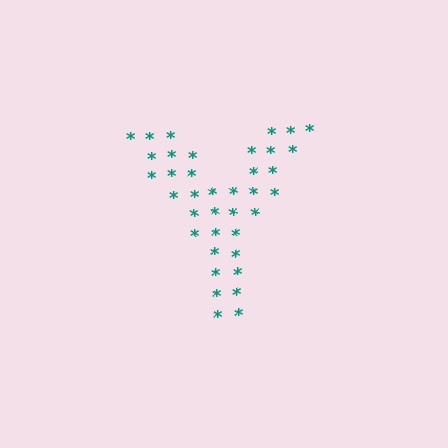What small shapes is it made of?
It is made of small asterisks.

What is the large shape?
The large shape is the letter Y.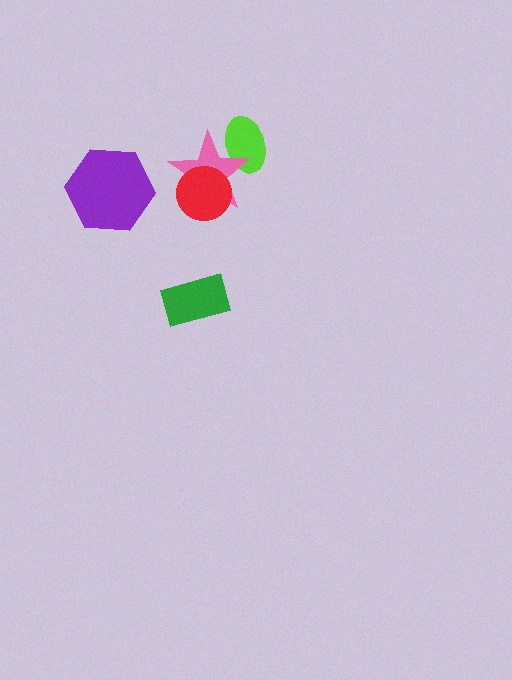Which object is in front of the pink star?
The red circle is in front of the pink star.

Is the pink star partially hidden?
Yes, it is partially covered by another shape.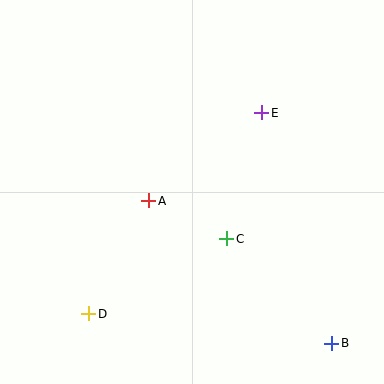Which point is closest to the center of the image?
Point A at (149, 201) is closest to the center.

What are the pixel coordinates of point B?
Point B is at (332, 343).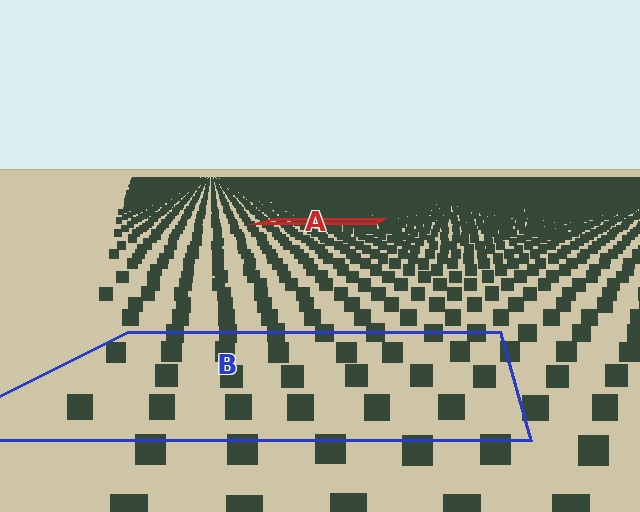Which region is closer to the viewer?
Region B is closer. The texture elements there are larger and more spread out.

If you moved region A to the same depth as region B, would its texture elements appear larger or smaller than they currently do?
They would appear larger. At a closer depth, the same texture elements are projected at a bigger on-screen size.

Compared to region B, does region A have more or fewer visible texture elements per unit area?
Region A has more texture elements per unit area — they are packed more densely because it is farther away.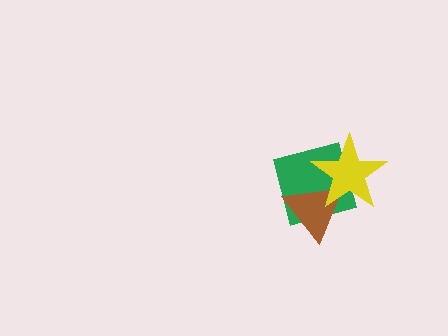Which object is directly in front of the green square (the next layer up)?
The brown triangle is directly in front of the green square.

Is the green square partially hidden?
Yes, it is partially covered by another shape.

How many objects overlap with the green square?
2 objects overlap with the green square.